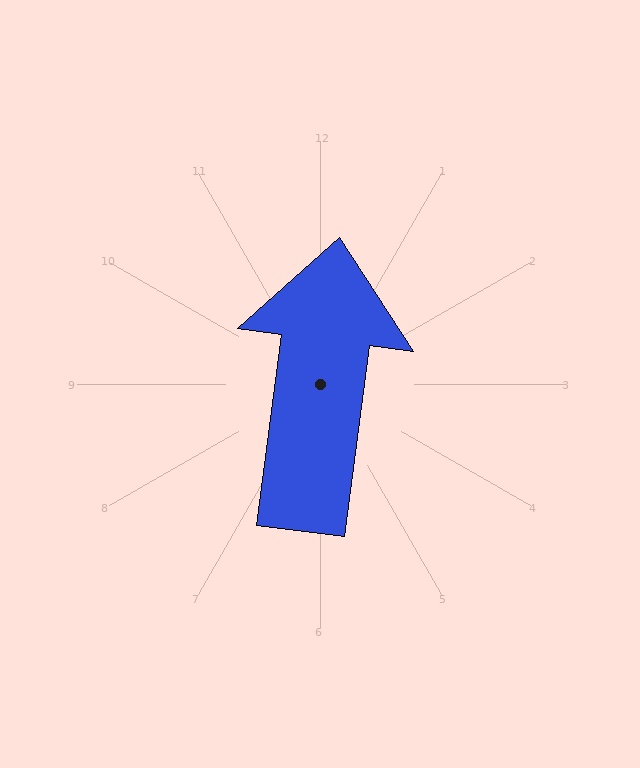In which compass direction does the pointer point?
North.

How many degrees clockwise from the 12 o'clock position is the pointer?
Approximately 8 degrees.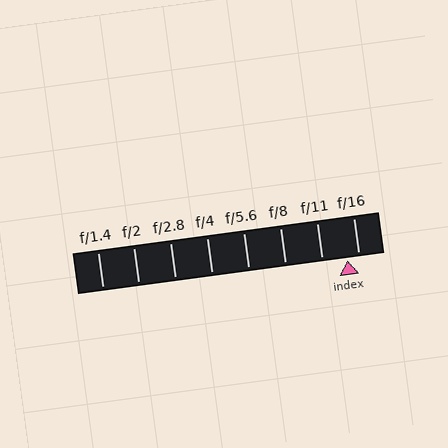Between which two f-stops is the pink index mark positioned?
The index mark is between f/11 and f/16.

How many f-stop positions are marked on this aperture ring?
There are 8 f-stop positions marked.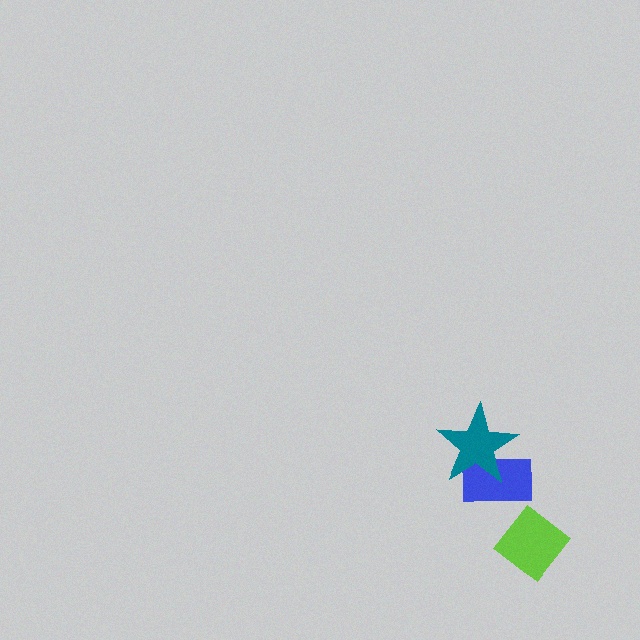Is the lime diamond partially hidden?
No, no other shape covers it.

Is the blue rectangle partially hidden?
Yes, it is partially covered by another shape.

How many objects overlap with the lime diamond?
0 objects overlap with the lime diamond.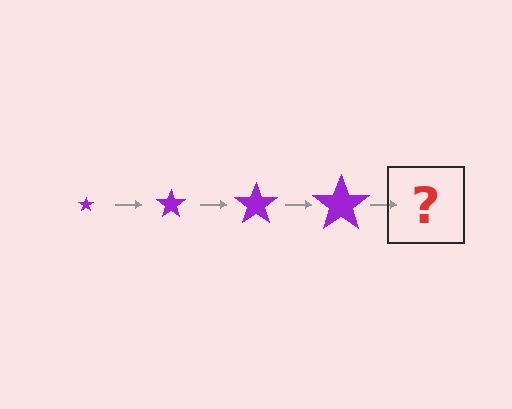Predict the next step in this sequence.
The next step is a purple star, larger than the previous one.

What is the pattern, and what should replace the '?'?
The pattern is that the star gets progressively larger each step. The '?' should be a purple star, larger than the previous one.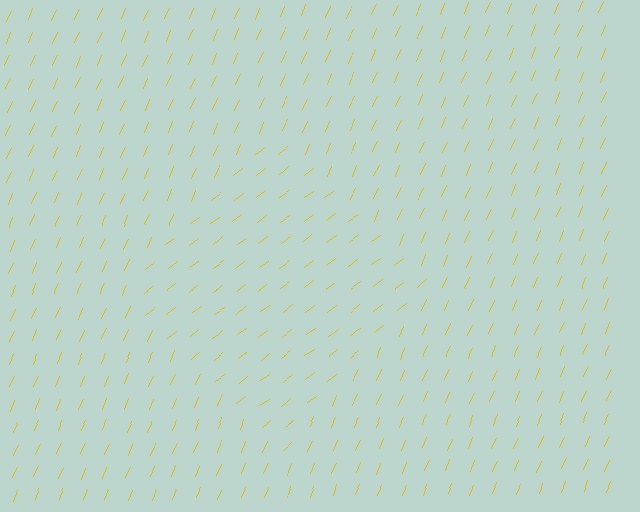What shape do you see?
I see a diamond.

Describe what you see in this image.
The image is filled with small yellow line segments. A diamond region in the image has lines oriented differently from the surrounding lines, creating a visible texture boundary.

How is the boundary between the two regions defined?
The boundary is defined purely by a change in line orientation (approximately 30 degrees difference). All lines are the same color and thickness.